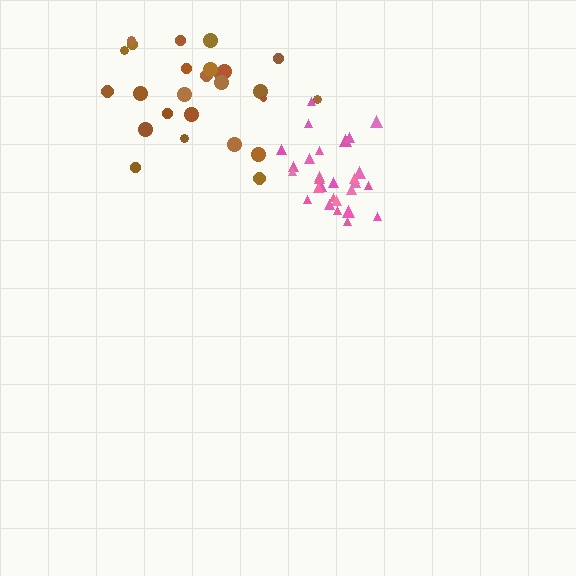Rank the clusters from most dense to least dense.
pink, brown.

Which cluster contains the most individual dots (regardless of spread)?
Pink (28).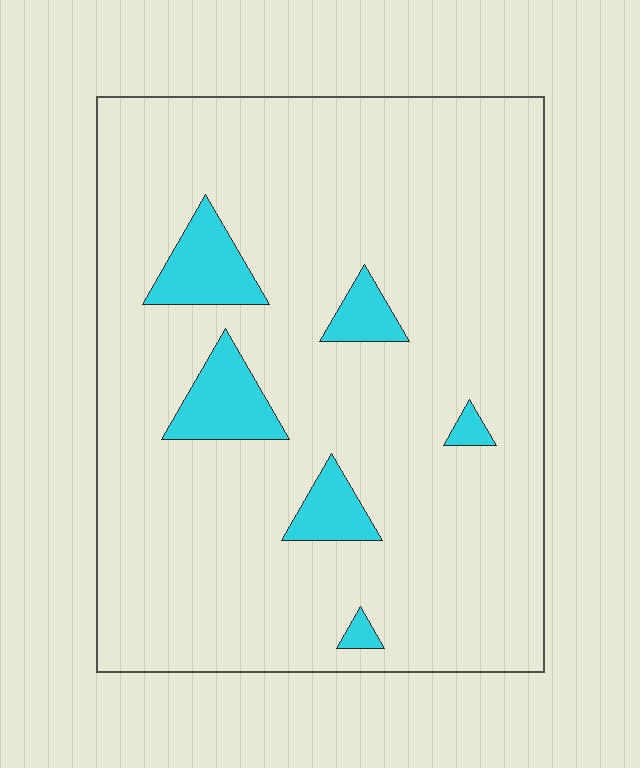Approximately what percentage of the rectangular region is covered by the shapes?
Approximately 10%.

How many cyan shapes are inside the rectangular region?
6.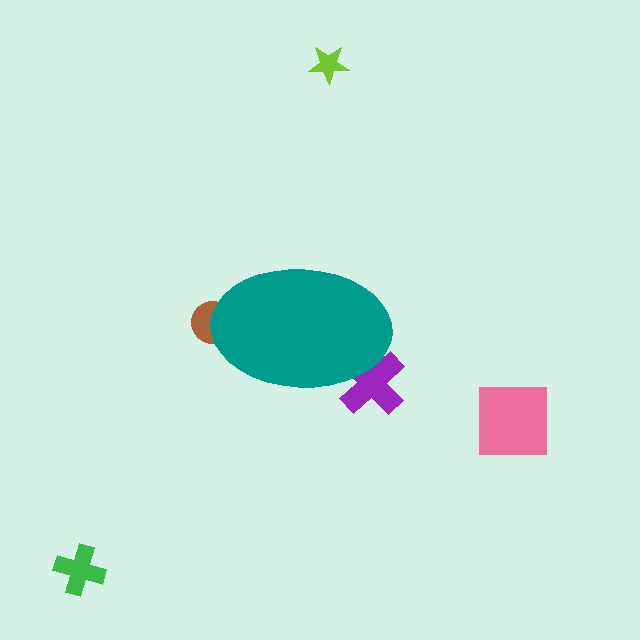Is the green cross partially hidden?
No, the green cross is fully visible.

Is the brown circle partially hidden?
Yes, the brown circle is partially hidden behind the teal ellipse.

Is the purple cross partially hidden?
Yes, the purple cross is partially hidden behind the teal ellipse.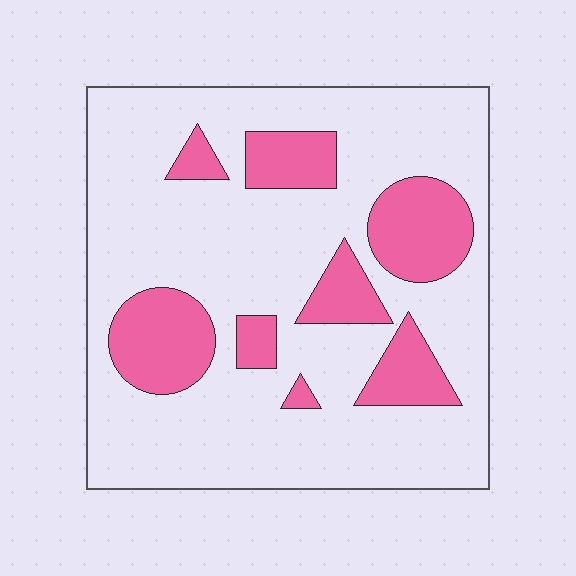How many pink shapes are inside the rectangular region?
8.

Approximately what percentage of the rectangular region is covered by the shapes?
Approximately 25%.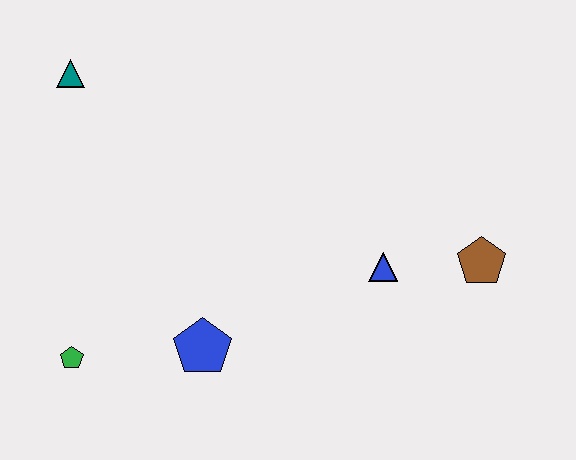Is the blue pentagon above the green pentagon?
Yes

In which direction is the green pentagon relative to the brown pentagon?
The green pentagon is to the left of the brown pentagon.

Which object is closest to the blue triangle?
The brown pentagon is closest to the blue triangle.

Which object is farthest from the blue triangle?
The teal triangle is farthest from the blue triangle.